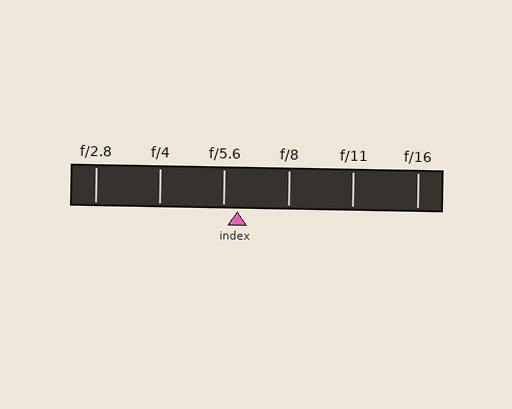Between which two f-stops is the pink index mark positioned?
The index mark is between f/5.6 and f/8.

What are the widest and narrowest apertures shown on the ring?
The widest aperture shown is f/2.8 and the narrowest is f/16.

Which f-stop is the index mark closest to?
The index mark is closest to f/5.6.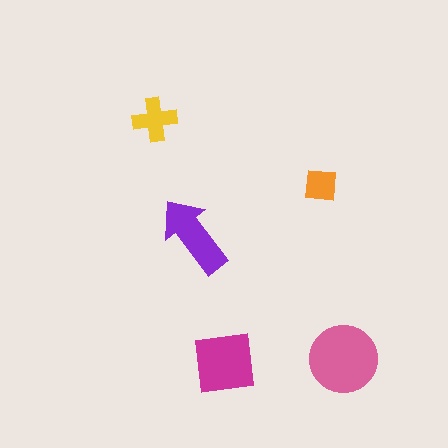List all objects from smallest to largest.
The orange square, the yellow cross, the purple arrow, the magenta square, the pink circle.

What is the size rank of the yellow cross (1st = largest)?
4th.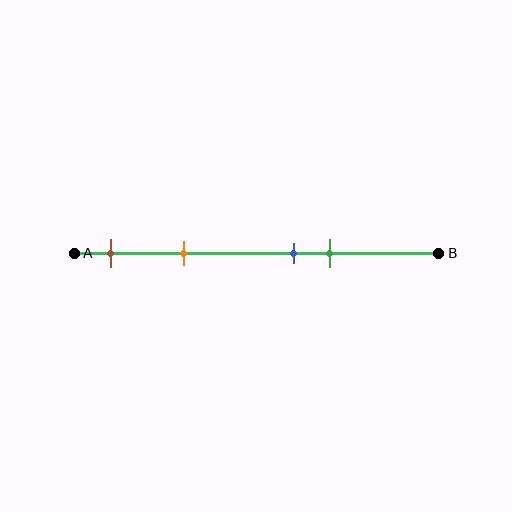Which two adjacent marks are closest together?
The blue and green marks are the closest adjacent pair.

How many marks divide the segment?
There are 4 marks dividing the segment.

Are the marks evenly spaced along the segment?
No, the marks are not evenly spaced.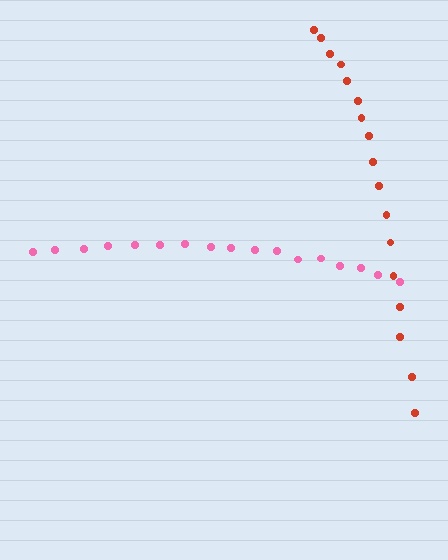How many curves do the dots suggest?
There are 2 distinct paths.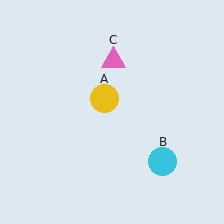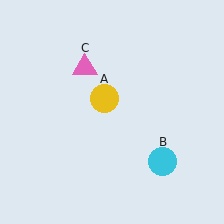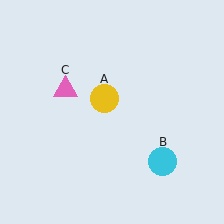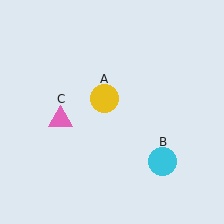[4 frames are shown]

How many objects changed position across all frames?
1 object changed position: pink triangle (object C).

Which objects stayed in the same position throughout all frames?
Yellow circle (object A) and cyan circle (object B) remained stationary.